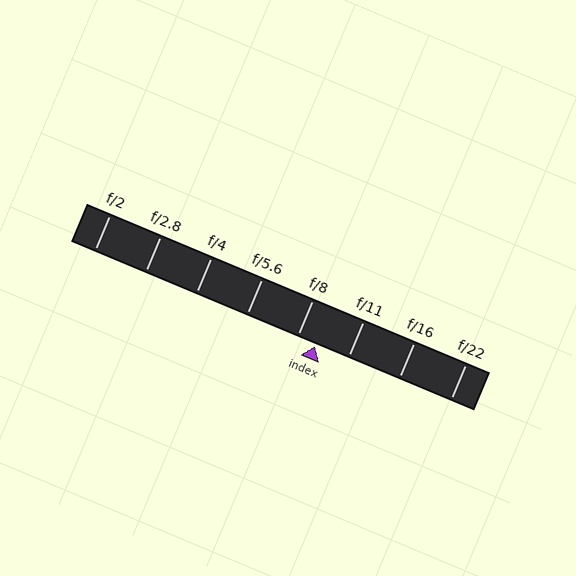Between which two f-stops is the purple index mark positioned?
The index mark is between f/8 and f/11.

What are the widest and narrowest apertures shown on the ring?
The widest aperture shown is f/2 and the narrowest is f/22.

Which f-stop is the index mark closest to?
The index mark is closest to f/8.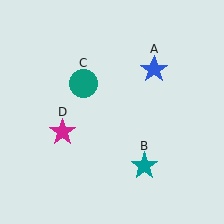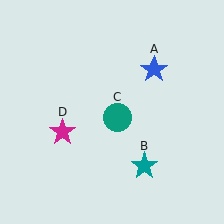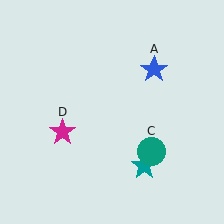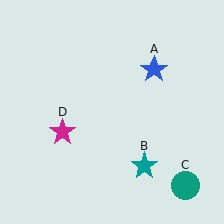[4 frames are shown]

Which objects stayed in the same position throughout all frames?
Blue star (object A) and teal star (object B) and magenta star (object D) remained stationary.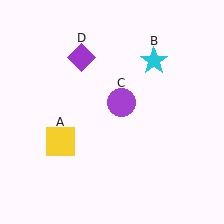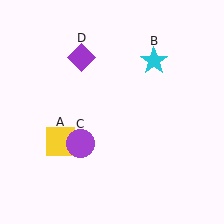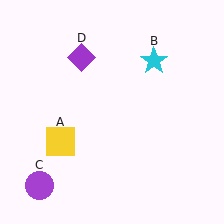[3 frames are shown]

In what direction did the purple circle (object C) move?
The purple circle (object C) moved down and to the left.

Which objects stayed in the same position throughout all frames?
Yellow square (object A) and cyan star (object B) and purple diamond (object D) remained stationary.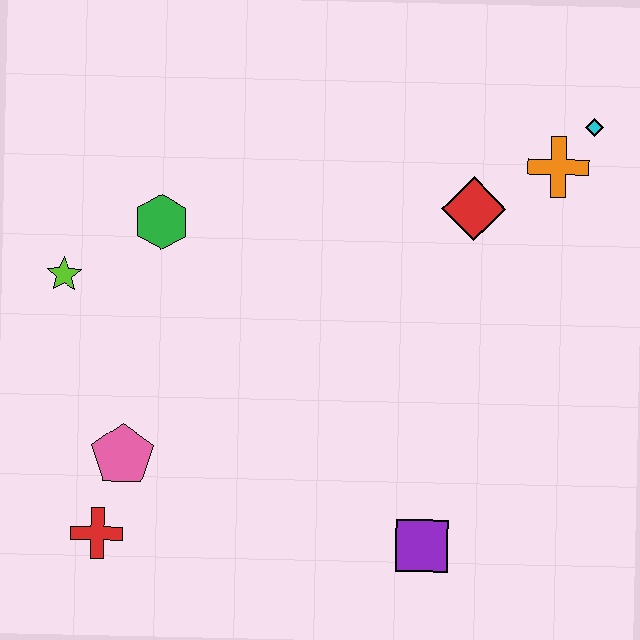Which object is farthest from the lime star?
The cyan diamond is farthest from the lime star.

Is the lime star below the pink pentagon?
No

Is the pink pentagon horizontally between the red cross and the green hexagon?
Yes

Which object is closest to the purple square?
The pink pentagon is closest to the purple square.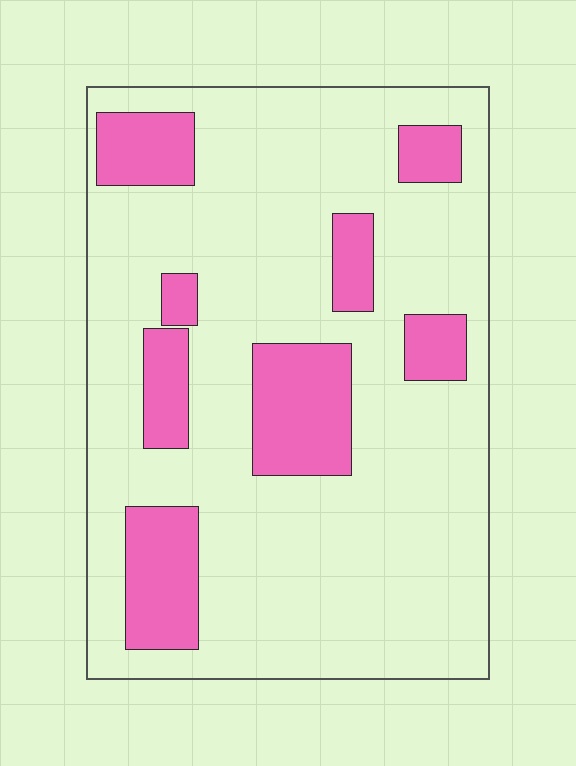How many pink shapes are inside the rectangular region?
8.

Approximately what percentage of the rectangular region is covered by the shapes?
Approximately 20%.